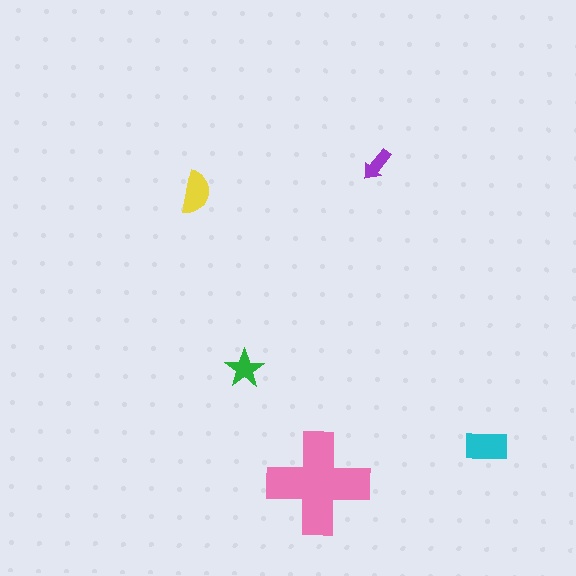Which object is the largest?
The pink cross.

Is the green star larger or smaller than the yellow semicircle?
Smaller.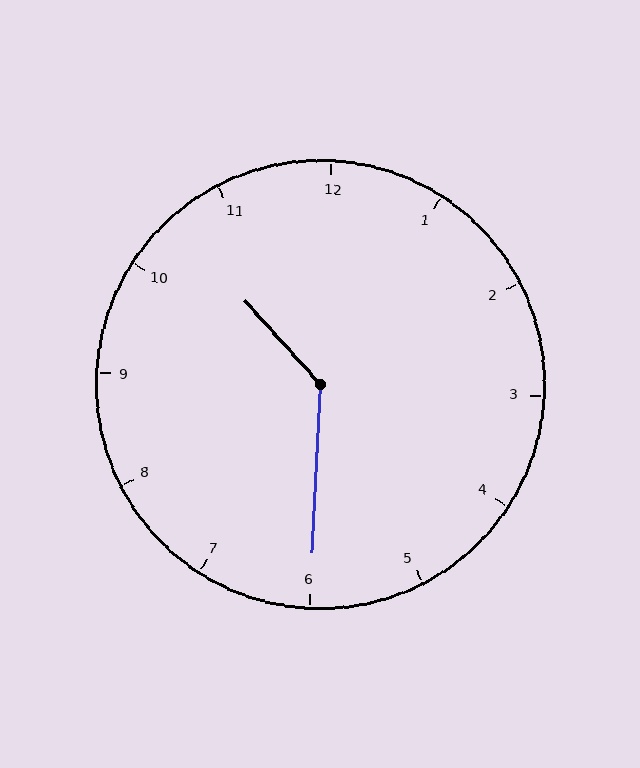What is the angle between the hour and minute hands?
Approximately 135 degrees.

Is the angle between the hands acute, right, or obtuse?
It is obtuse.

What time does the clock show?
10:30.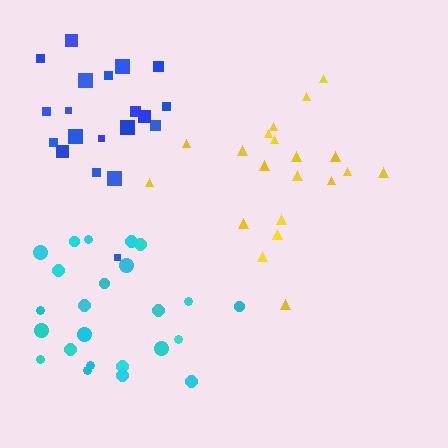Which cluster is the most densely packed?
Blue.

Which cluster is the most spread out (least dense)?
Yellow.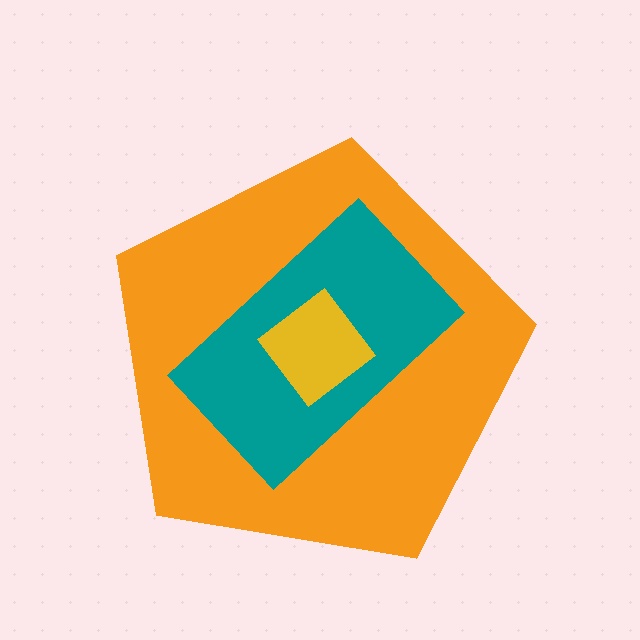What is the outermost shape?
The orange pentagon.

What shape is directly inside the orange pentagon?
The teal rectangle.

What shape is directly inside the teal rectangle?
The yellow diamond.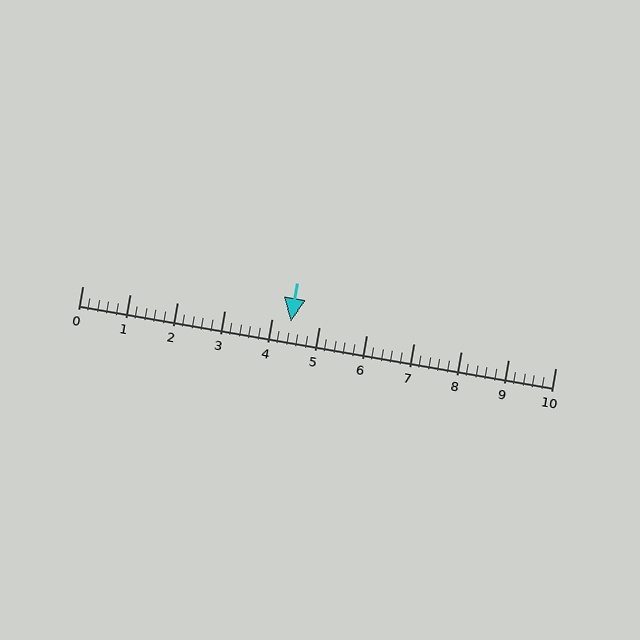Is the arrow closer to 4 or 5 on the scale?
The arrow is closer to 4.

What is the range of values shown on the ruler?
The ruler shows values from 0 to 10.